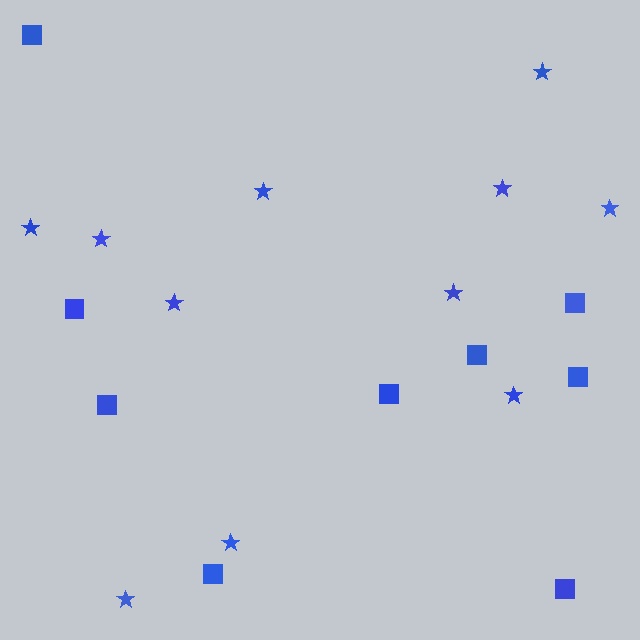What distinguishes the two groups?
There are 2 groups: one group of stars (11) and one group of squares (9).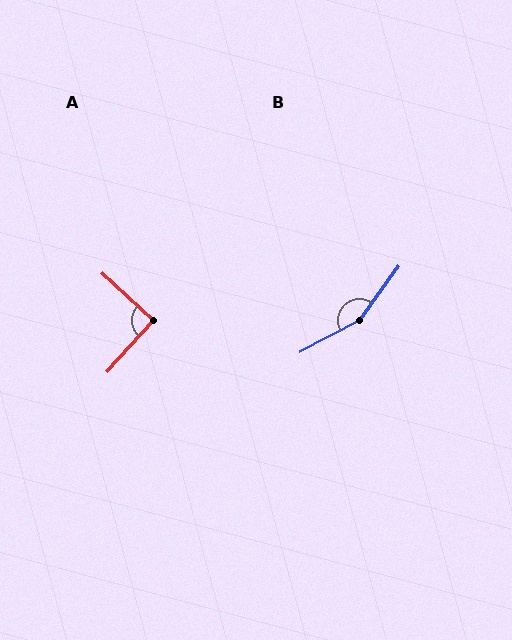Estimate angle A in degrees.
Approximately 90 degrees.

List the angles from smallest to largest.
A (90°), B (154°).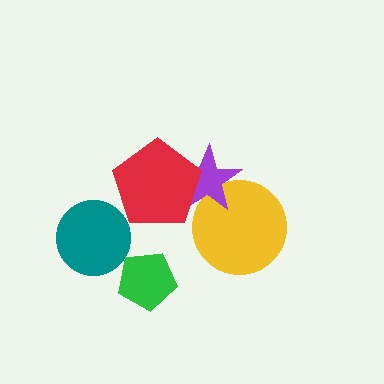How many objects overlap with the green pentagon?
0 objects overlap with the green pentagon.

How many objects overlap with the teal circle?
0 objects overlap with the teal circle.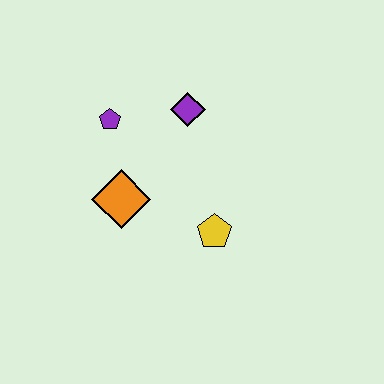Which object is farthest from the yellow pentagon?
The purple pentagon is farthest from the yellow pentagon.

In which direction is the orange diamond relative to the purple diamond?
The orange diamond is below the purple diamond.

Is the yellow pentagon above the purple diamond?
No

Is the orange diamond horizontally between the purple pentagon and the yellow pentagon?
Yes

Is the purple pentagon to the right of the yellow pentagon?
No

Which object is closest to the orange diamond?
The purple pentagon is closest to the orange diamond.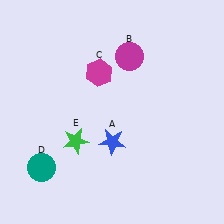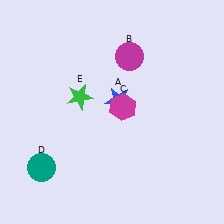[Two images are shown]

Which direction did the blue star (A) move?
The blue star (A) moved up.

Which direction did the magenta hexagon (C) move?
The magenta hexagon (C) moved down.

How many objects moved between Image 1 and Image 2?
3 objects moved between the two images.